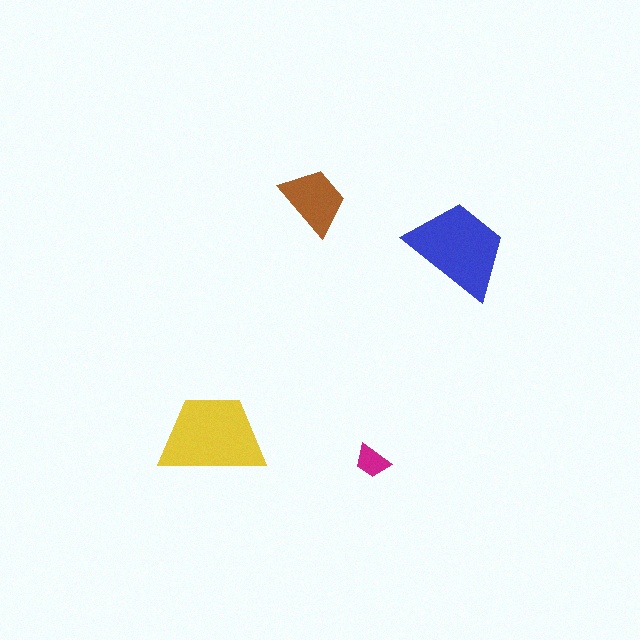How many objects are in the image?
There are 4 objects in the image.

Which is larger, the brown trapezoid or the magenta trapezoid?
The brown one.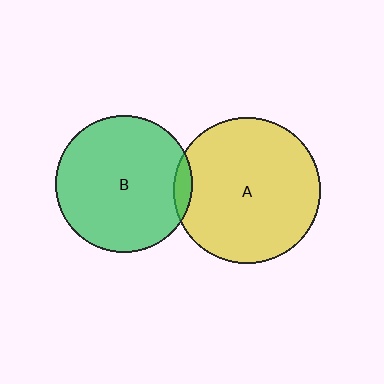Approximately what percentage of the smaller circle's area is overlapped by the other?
Approximately 5%.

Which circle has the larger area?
Circle A (yellow).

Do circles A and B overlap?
Yes.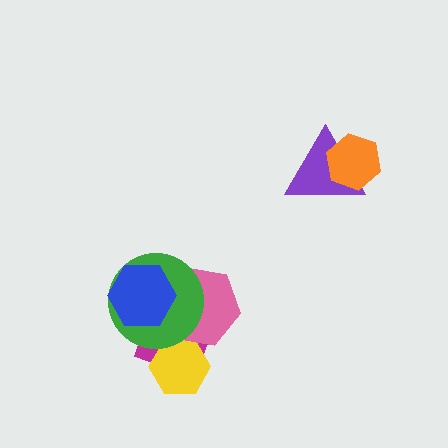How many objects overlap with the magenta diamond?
4 objects overlap with the magenta diamond.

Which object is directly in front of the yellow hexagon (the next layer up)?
The pink hexagon is directly in front of the yellow hexagon.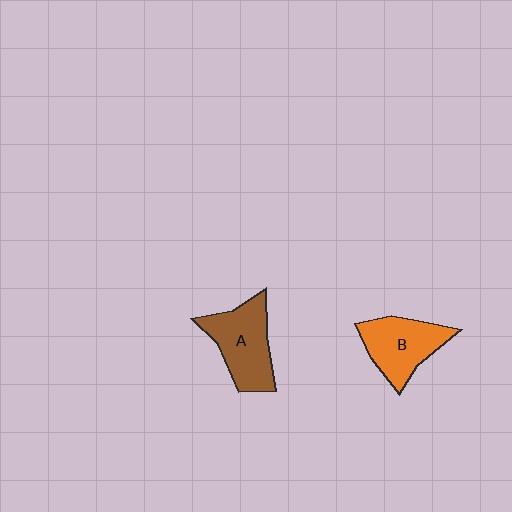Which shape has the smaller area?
Shape B (orange).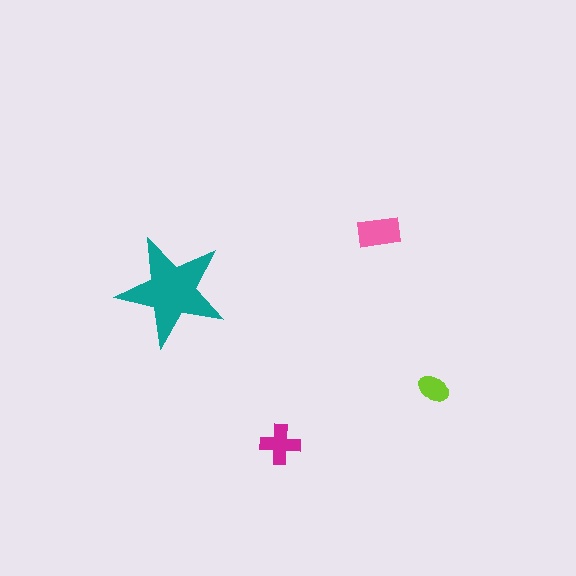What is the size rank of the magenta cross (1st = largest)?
3rd.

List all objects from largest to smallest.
The teal star, the pink rectangle, the magenta cross, the lime ellipse.